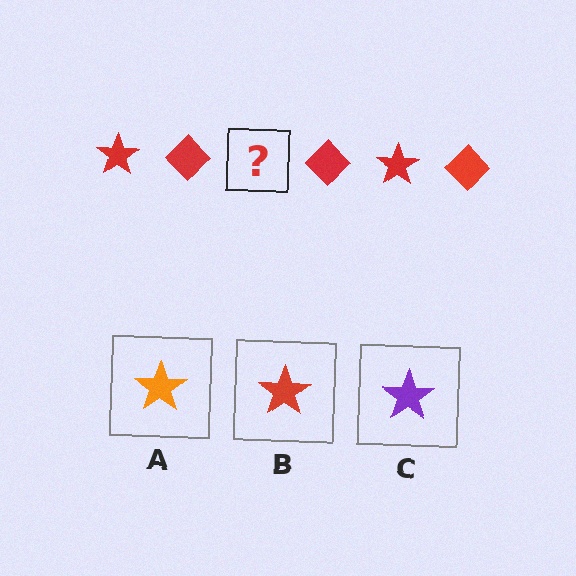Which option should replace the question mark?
Option B.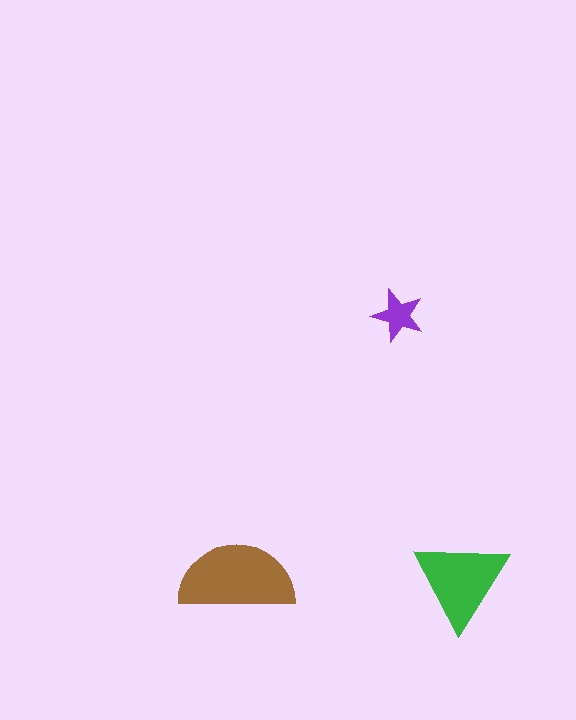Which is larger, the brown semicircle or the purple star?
The brown semicircle.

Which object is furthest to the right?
The green triangle is rightmost.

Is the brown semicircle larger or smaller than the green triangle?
Larger.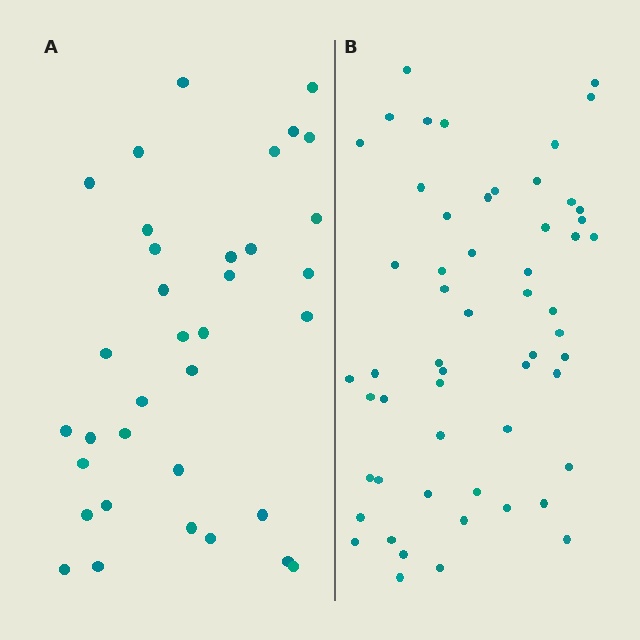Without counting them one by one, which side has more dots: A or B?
Region B (the right region) has more dots.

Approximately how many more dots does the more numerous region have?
Region B has approximately 20 more dots than region A.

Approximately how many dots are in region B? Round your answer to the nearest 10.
About 60 dots. (The exact count is 56, which rounds to 60.)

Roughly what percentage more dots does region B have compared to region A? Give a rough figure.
About 60% more.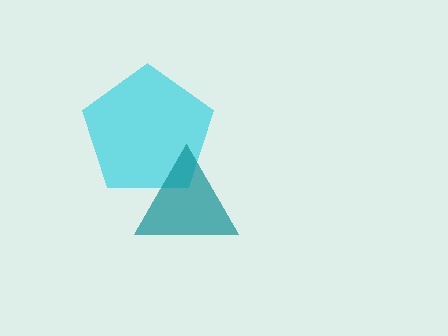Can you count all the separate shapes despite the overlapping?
Yes, there are 2 separate shapes.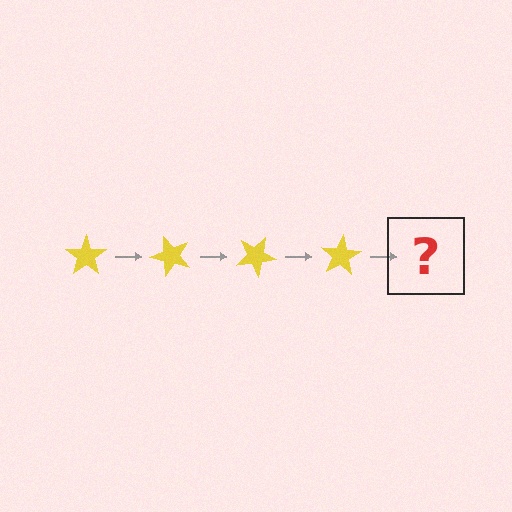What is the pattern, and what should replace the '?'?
The pattern is that the star rotates 50 degrees each step. The '?' should be a yellow star rotated 200 degrees.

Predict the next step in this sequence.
The next step is a yellow star rotated 200 degrees.